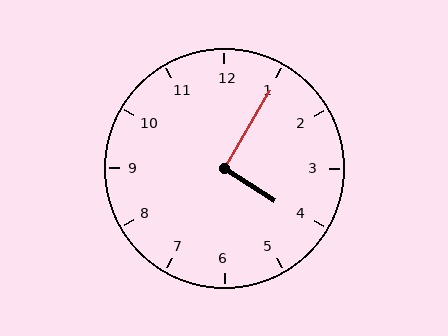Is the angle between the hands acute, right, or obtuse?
It is right.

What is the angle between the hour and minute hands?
Approximately 92 degrees.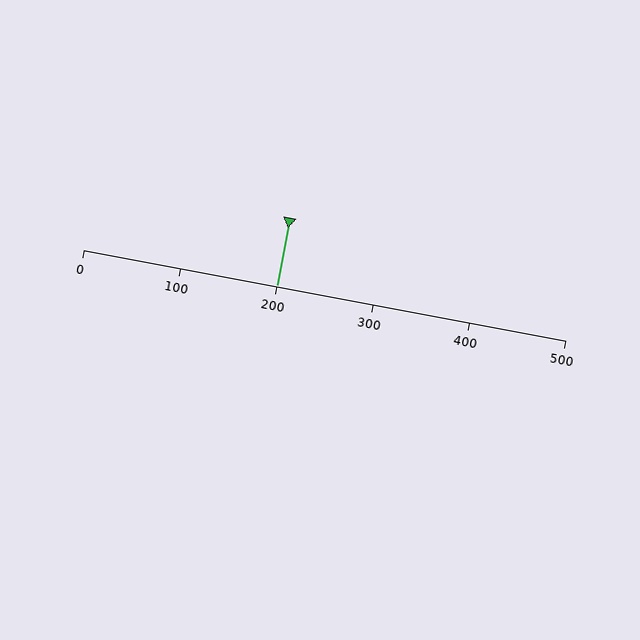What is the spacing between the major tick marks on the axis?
The major ticks are spaced 100 apart.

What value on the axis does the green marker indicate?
The marker indicates approximately 200.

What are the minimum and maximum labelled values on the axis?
The axis runs from 0 to 500.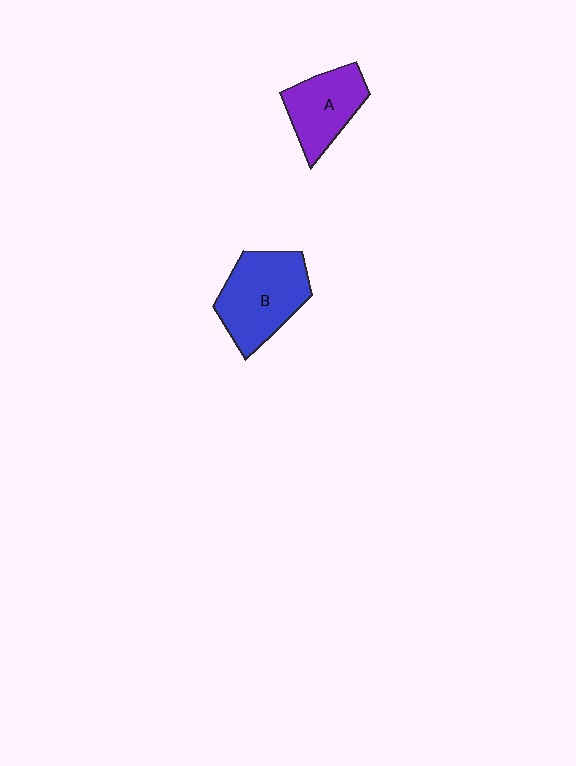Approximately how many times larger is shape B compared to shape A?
Approximately 1.3 times.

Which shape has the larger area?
Shape B (blue).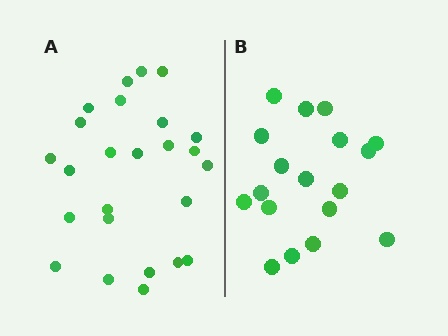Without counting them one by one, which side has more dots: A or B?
Region A (the left region) has more dots.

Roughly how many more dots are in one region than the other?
Region A has roughly 8 or so more dots than region B.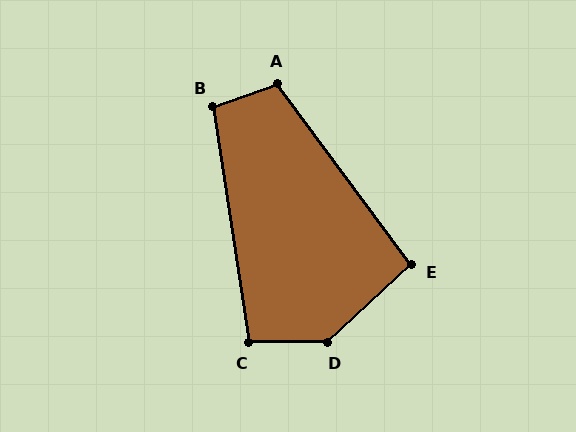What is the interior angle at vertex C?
Approximately 99 degrees (obtuse).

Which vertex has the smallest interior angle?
E, at approximately 96 degrees.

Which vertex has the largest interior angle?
D, at approximately 137 degrees.